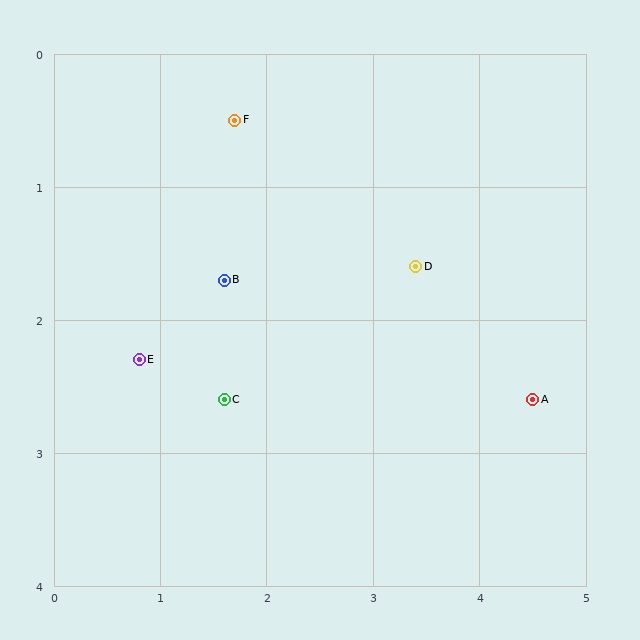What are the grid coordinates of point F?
Point F is at approximately (1.7, 0.5).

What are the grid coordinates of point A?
Point A is at approximately (4.5, 2.6).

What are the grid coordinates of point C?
Point C is at approximately (1.6, 2.6).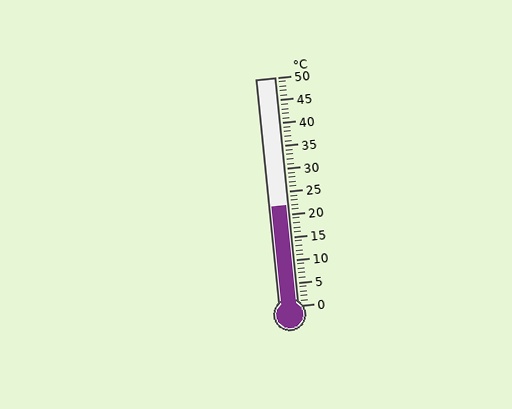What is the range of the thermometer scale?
The thermometer scale ranges from 0°C to 50°C.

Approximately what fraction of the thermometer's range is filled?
The thermometer is filled to approximately 45% of its range.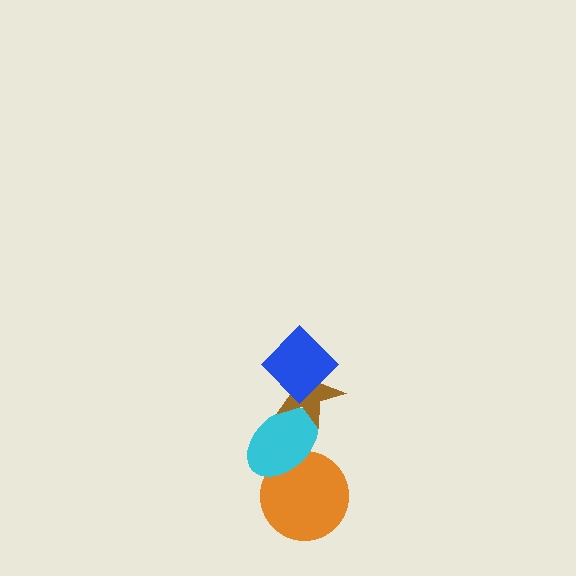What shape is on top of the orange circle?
The cyan ellipse is on top of the orange circle.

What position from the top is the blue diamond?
The blue diamond is 1st from the top.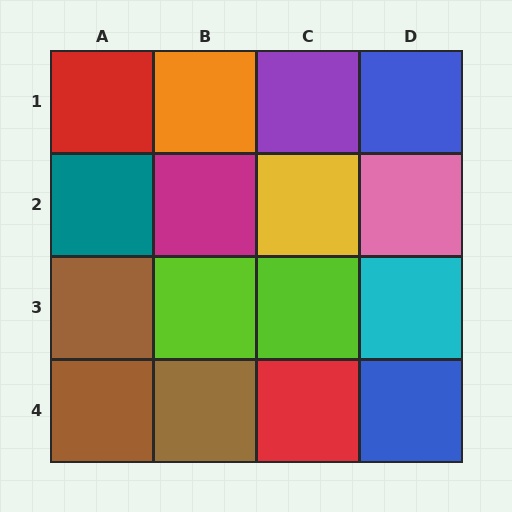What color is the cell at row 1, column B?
Orange.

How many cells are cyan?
1 cell is cyan.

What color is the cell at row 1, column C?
Purple.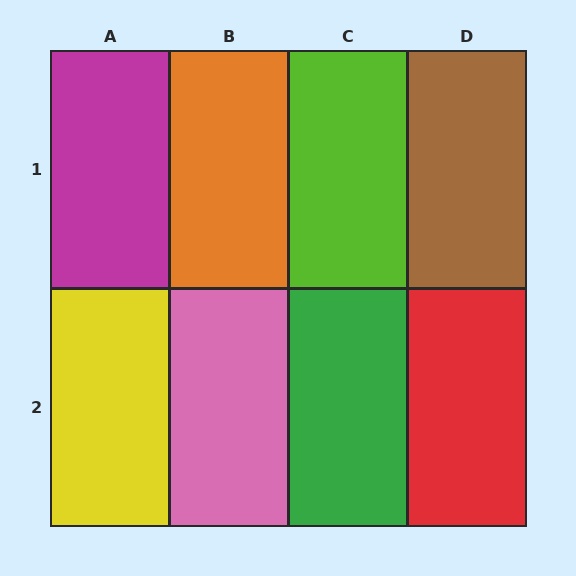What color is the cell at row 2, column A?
Yellow.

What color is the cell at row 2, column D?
Red.